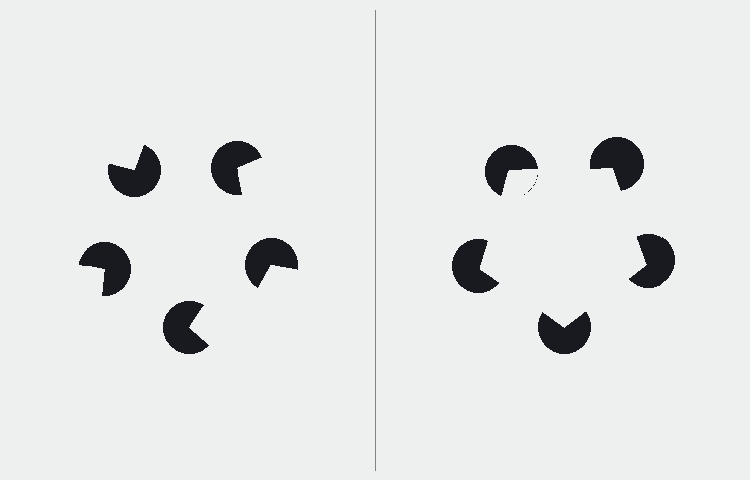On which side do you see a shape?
An illusory pentagon appears on the right side. On the left side the wedge cuts are rotated, so no coherent shape forms.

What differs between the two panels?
The pac-man discs are positioned identically on both sides; only the wedge orientations differ. On the right they align to a pentagon; on the left they are misaligned.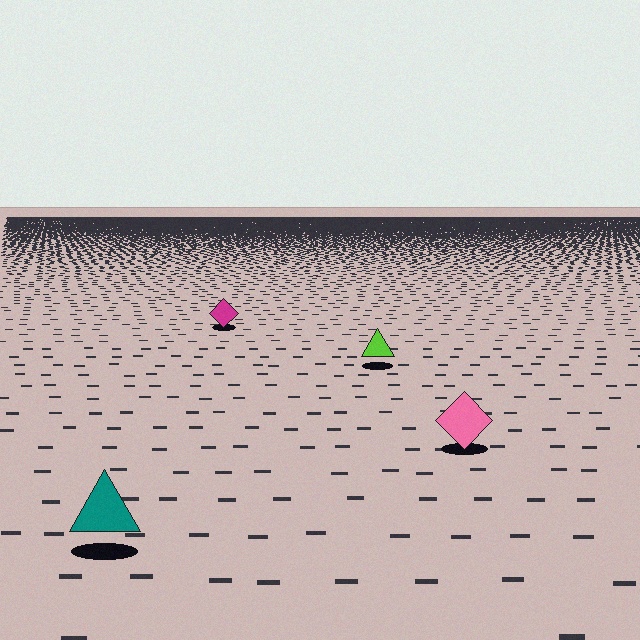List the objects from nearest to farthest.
From nearest to farthest: the teal triangle, the pink diamond, the lime triangle, the magenta diamond.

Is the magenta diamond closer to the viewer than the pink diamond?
No. The pink diamond is closer — you can tell from the texture gradient: the ground texture is coarser near it.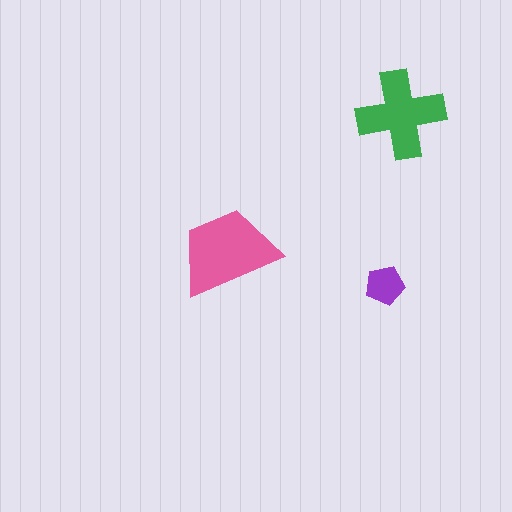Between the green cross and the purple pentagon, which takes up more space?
The green cross.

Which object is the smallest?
The purple pentagon.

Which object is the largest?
The pink trapezoid.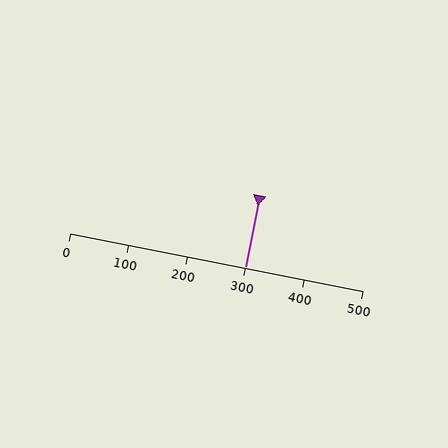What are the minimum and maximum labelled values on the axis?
The axis runs from 0 to 500.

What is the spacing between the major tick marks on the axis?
The major ticks are spaced 100 apart.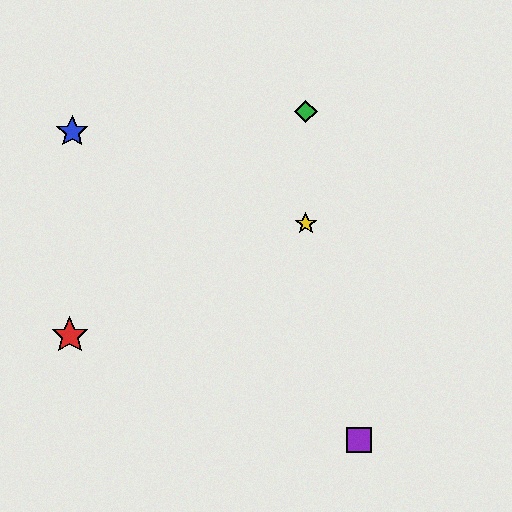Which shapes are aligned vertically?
The green diamond, the yellow star are aligned vertically.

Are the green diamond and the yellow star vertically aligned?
Yes, both are at x≈306.